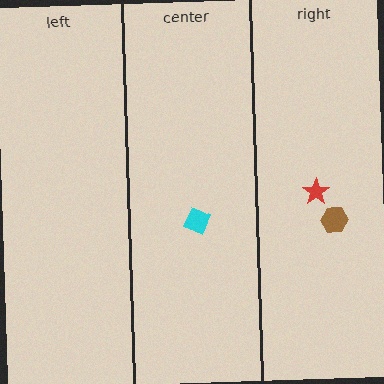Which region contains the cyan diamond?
The center region.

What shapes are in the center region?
The cyan diamond.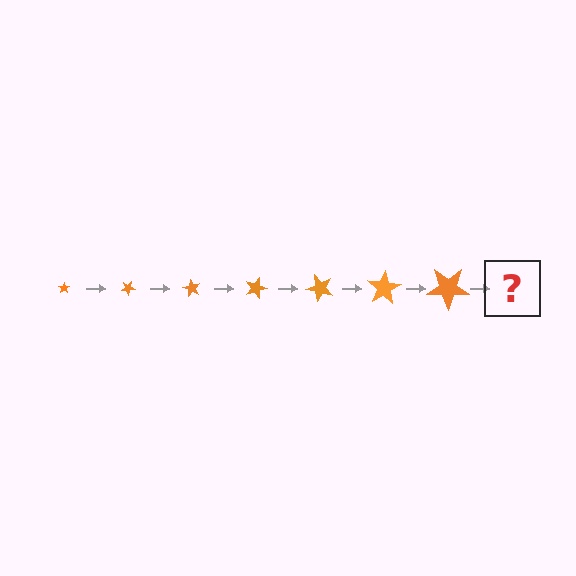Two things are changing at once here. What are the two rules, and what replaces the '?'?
The two rules are that the star grows larger each step and it rotates 30 degrees each step. The '?' should be a star, larger than the previous one and rotated 210 degrees from the start.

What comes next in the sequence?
The next element should be a star, larger than the previous one and rotated 210 degrees from the start.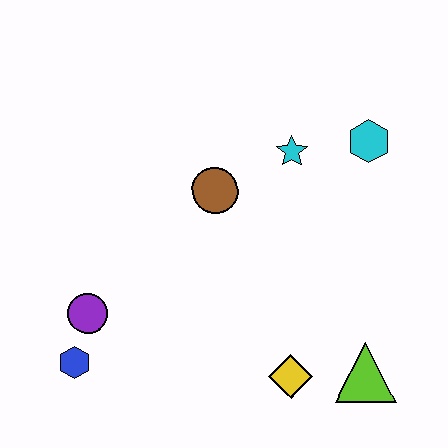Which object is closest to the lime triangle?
The yellow diamond is closest to the lime triangle.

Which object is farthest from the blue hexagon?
The cyan hexagon is farthest from the blue hexagon.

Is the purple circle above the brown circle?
No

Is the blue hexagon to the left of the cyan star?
Yes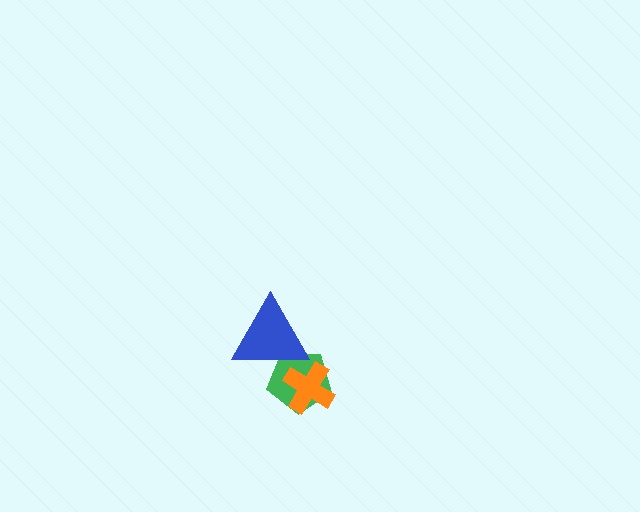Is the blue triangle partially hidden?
Yes, it is partially covered by another shape.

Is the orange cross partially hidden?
No, no other shape covers it.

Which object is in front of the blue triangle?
The orange cross is in front of the blue triangle.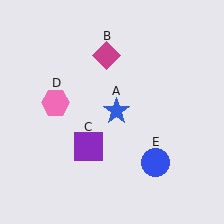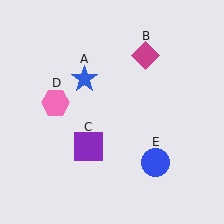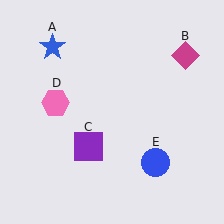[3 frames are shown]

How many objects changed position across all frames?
2 objects changed position: blue star (object A), magenta diamond (object B).